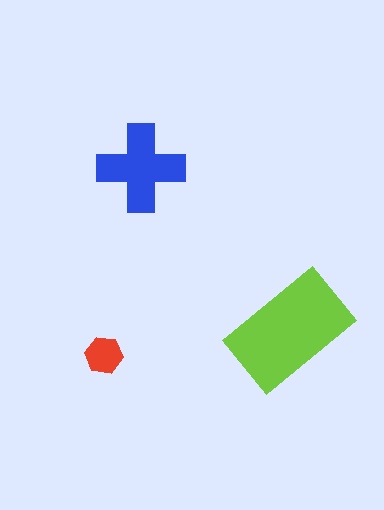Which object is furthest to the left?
The red hexagon is leftmost.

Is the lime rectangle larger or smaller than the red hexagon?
Larger.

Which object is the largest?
The lime rectangle.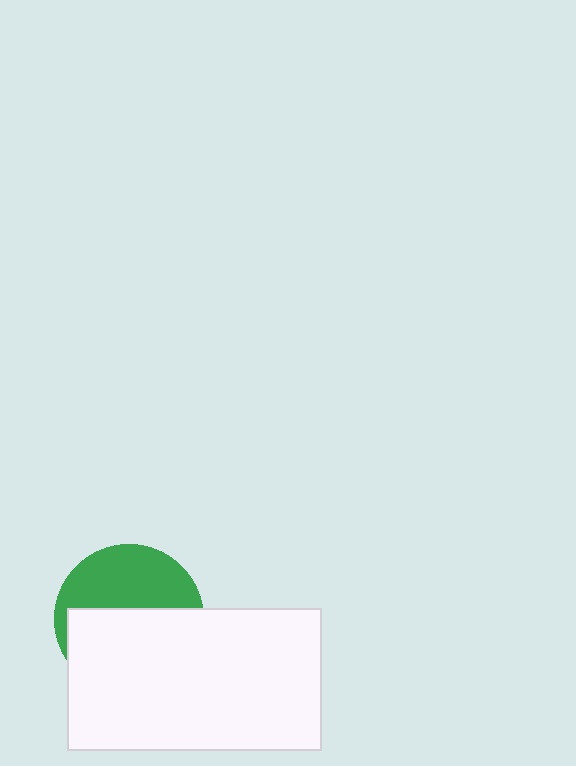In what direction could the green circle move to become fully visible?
The green circle could move up. That would shift it out from behind the white rectangle entirely.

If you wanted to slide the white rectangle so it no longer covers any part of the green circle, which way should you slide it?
Slide it down — that is the most direct way to separate the two shapes.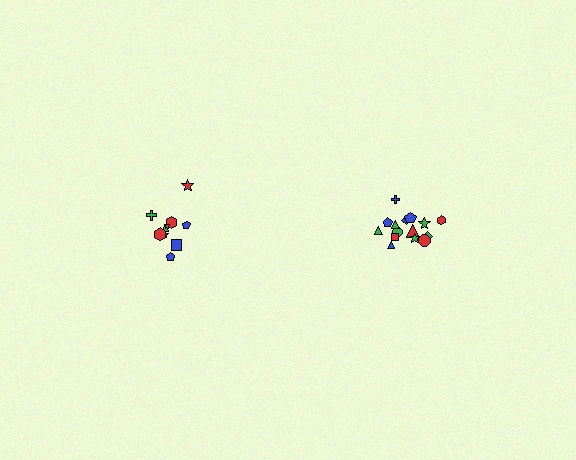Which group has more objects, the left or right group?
The right group.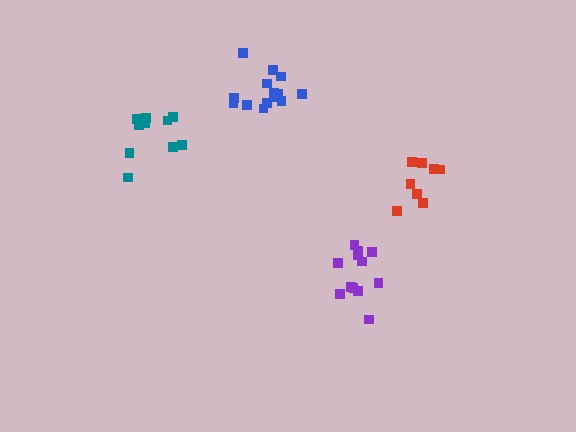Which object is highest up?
The blue cluster is topmost.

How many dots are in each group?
Group 1: 10 dots, Group 2: 8 dots, Group 3: 14 dots, Group 4: 12 dots (44 total).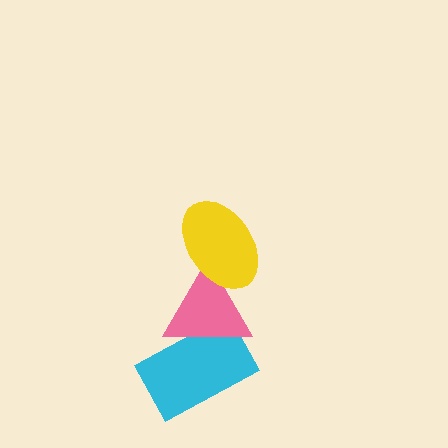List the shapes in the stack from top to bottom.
From top to bottom: the yellow ellipse, the pink triangle, the cyan rectangle.